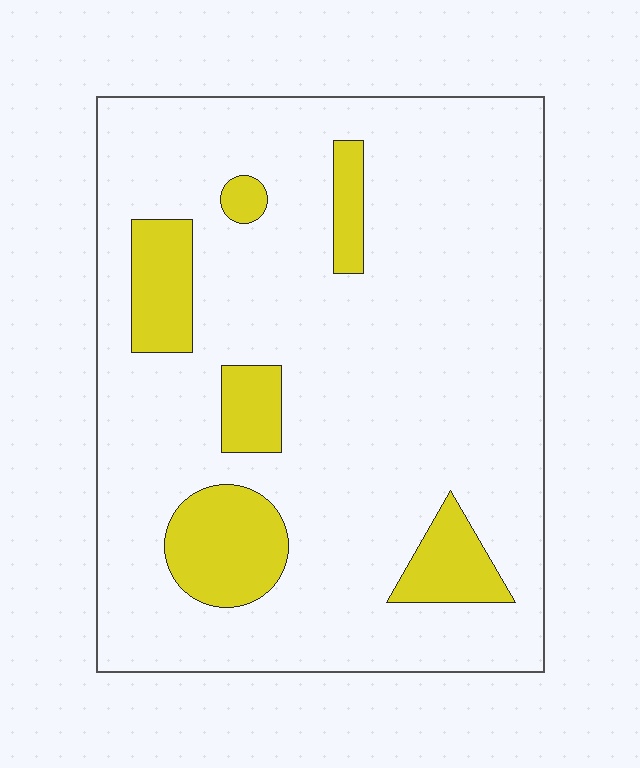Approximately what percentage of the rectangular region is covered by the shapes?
Approximately 15%.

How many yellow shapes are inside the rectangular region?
6.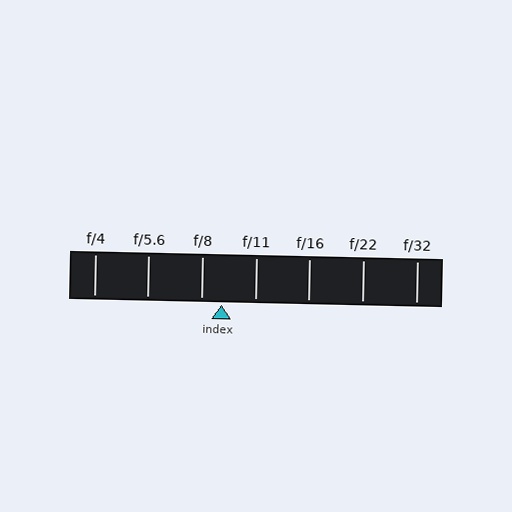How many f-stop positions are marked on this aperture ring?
There are 7 f-stop positions marked.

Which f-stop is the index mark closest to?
The index mark is closest to f/8.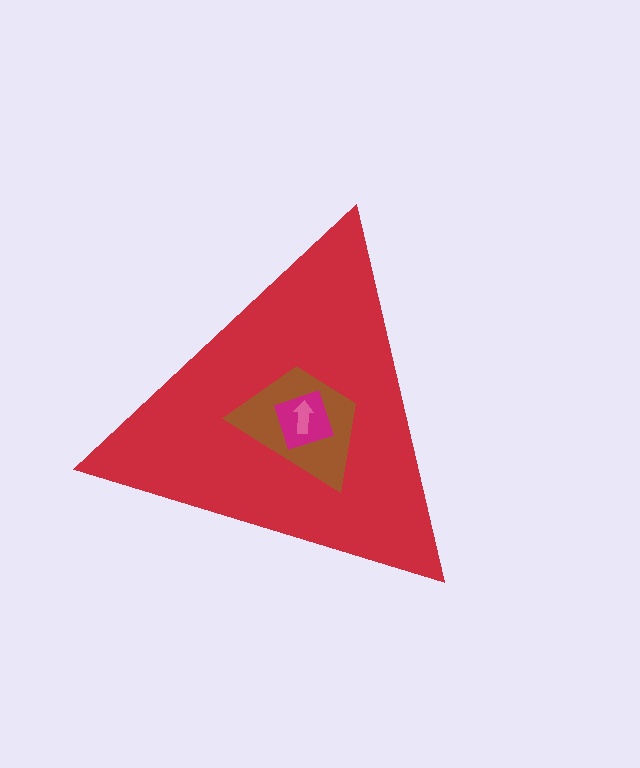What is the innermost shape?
The pink arrow.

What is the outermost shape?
The red triangle.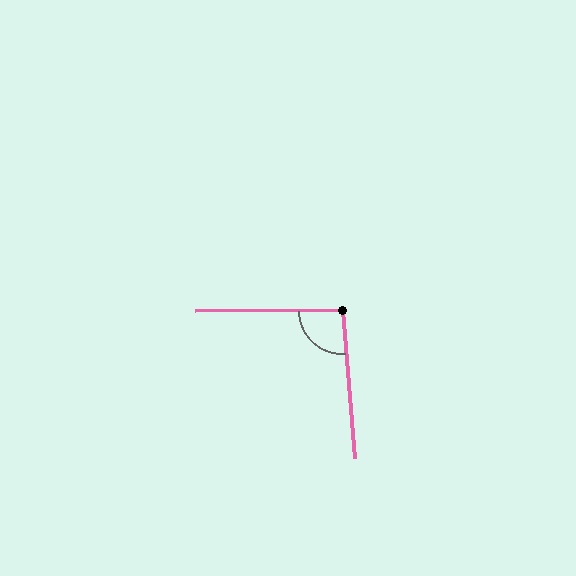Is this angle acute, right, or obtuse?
It is approximately a right angle.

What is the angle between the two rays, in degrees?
Approximately 94 degrees.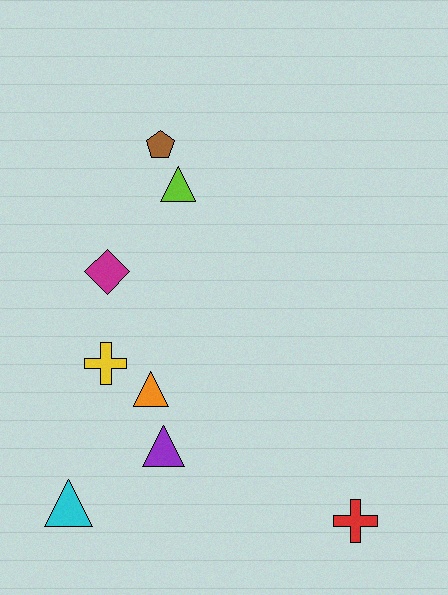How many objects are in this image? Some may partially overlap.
There are 8 objects.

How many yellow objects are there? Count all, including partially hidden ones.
There is 1 yellow object.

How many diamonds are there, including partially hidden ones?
There is 1 diamond.